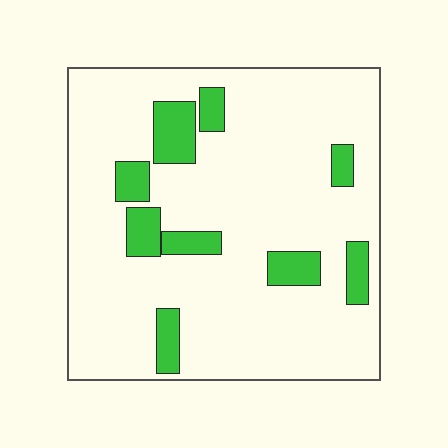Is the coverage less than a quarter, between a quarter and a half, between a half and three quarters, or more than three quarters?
Less than a quarter.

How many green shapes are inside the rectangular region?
9.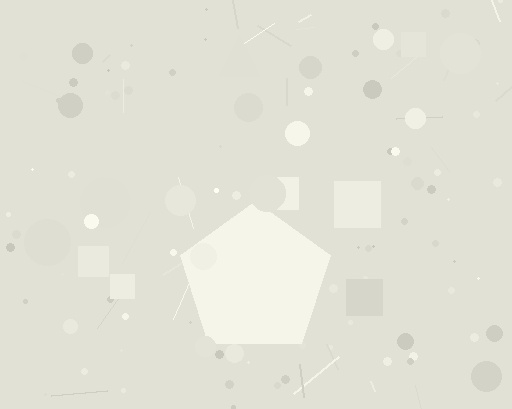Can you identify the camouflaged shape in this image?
The camouflaged shape is a pentagon.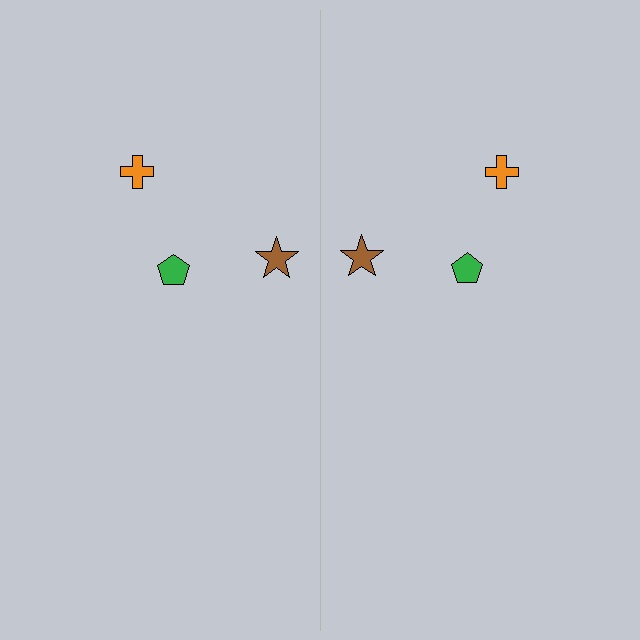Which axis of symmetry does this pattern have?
The pattern has a vertical axis of symmetry running through the center of the image.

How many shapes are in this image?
There are 6 shapes in this image.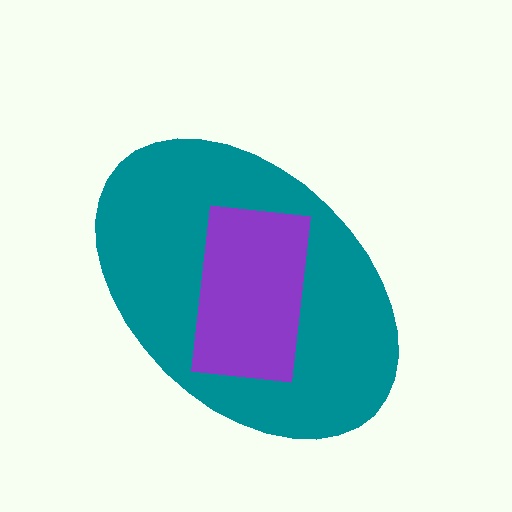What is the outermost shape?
The teal ellipse.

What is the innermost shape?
The purple rectangle.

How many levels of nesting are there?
2.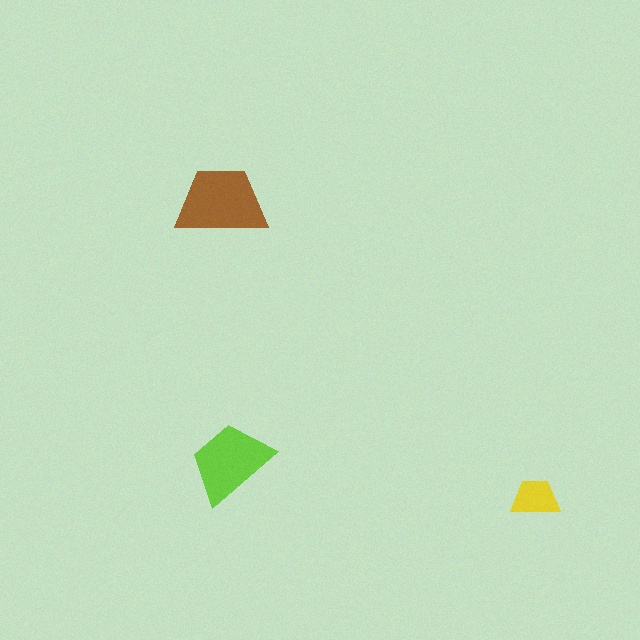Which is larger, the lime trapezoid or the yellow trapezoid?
The lime one.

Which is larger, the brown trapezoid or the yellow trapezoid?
The brown one.